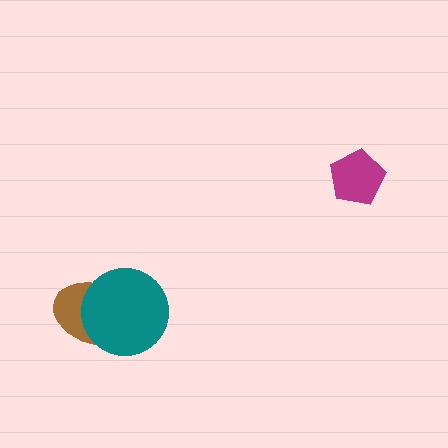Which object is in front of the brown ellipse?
The teal circle is in front of the brown ellipse.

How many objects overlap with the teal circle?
1 object overlaps with the teal circle.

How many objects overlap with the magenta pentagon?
0 objects overlap with the magenta pentagon.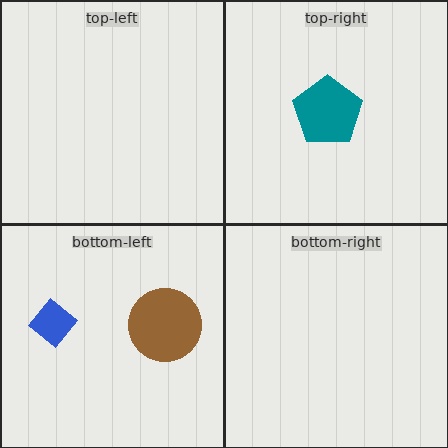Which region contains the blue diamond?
The bottom-left region.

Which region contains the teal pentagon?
The top-right region.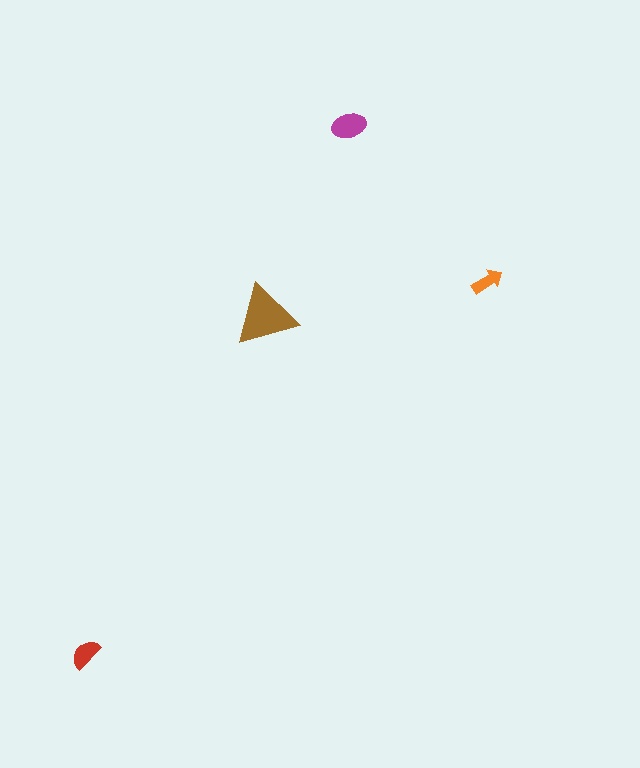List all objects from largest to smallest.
The brown triangle, the magenta ellipse, the red semicircle, the orange arrow.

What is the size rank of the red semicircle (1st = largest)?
3rd.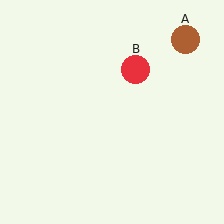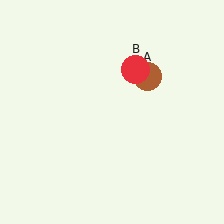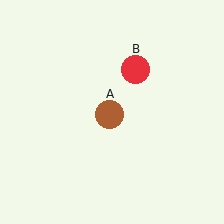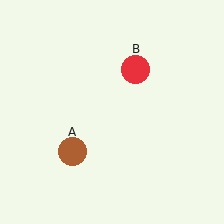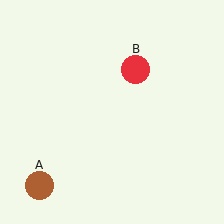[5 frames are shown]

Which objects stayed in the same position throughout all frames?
Red circle (object B) remained stationary.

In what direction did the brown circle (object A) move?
The brown circle (object A) moved down and to the left.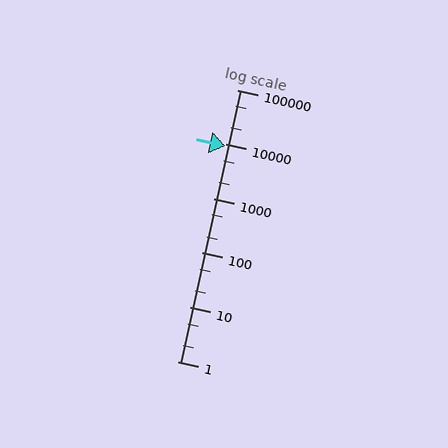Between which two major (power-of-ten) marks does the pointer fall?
The pointer is between 1000 and 10000.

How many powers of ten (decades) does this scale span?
The scale spans 5 decades, from 1 to 100000.